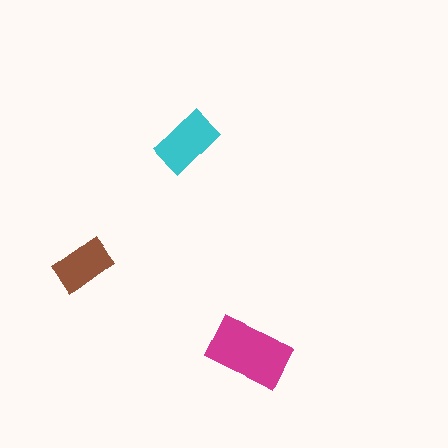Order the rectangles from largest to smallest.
the magenta one, the cyan one, the brown one.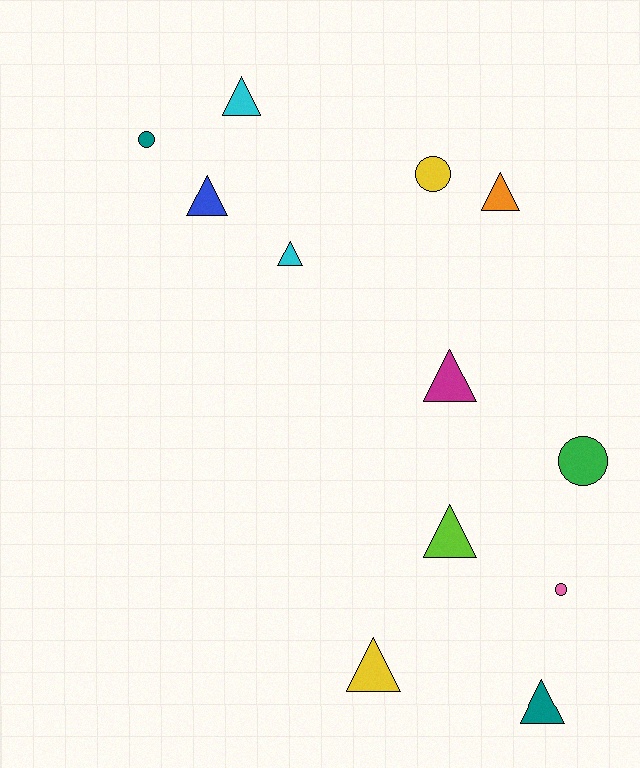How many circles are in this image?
There are 4 circles.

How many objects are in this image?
There are 12 objects.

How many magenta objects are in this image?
There is 1 magenta object.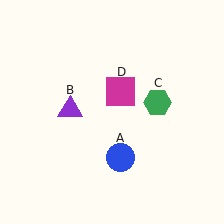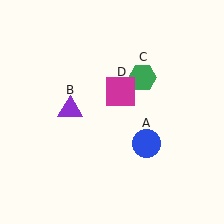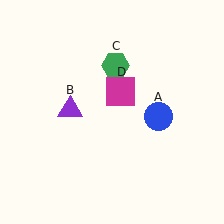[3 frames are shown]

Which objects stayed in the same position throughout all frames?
Purple triangle (object B) and magenta square (object D) remained stationary.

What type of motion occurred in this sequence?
The blue circle (object A), green hexagon (object C) rotated counterclockwise around the center of the scene.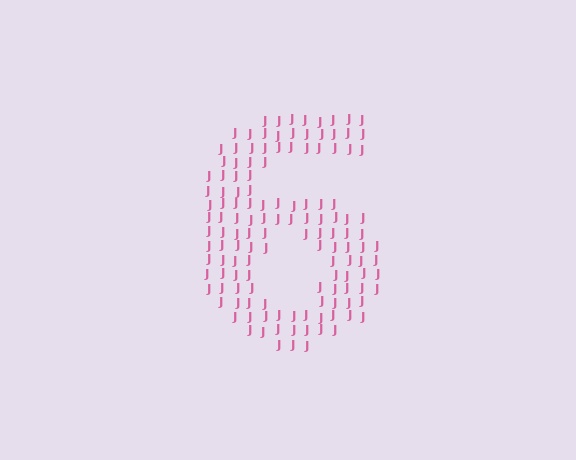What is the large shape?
The large shape is the digit 6.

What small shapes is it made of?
It is made of small letter J's.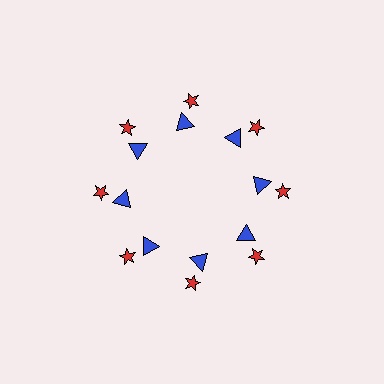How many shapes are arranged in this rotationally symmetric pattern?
There are 16 shapes, arranged in 8 groups of 2.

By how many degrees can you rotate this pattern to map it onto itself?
The pattern maps onto itself every 45 degrees of rotation.